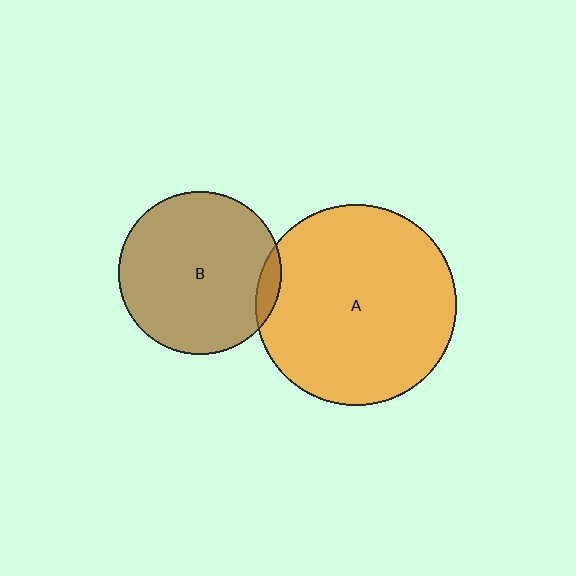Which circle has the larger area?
Circle A (orange).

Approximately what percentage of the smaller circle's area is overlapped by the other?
Approximately 5%.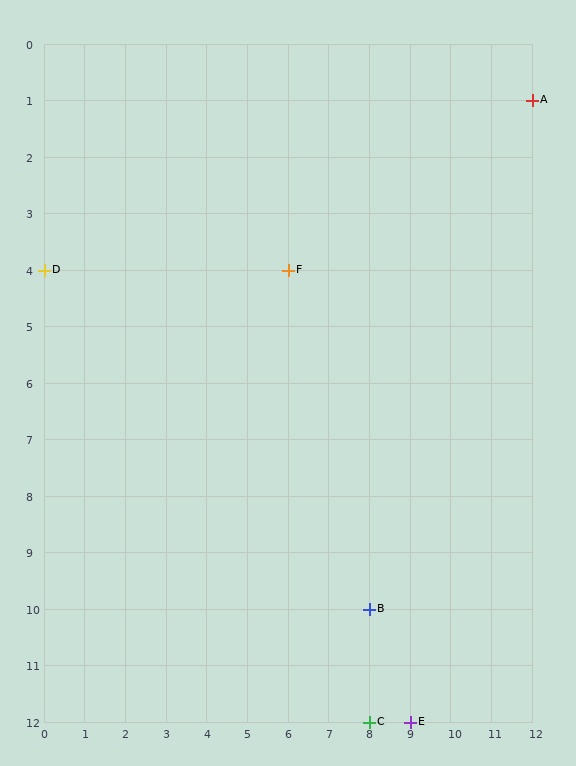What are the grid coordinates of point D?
Point D is at grid coordinates (0, 4).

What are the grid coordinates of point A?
Point A is at grid coordinates (12, 1).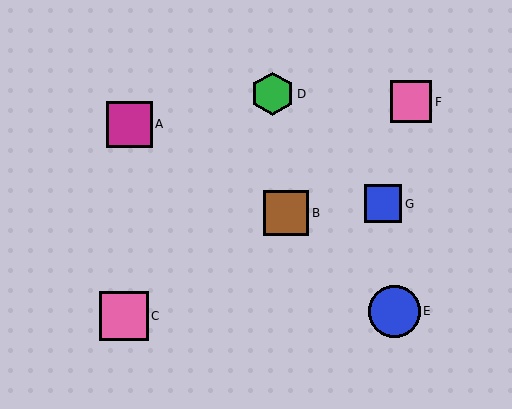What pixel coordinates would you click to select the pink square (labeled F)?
Click at (411, 102) to select the pink square F.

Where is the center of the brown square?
The center of the brown square is at (286, 213).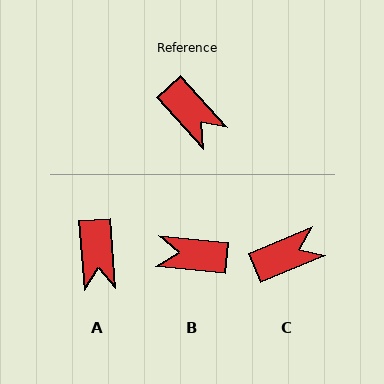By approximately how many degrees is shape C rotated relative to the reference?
Approximately 71 degrees counter-clockwise.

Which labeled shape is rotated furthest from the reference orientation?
B, about 138 degrees away.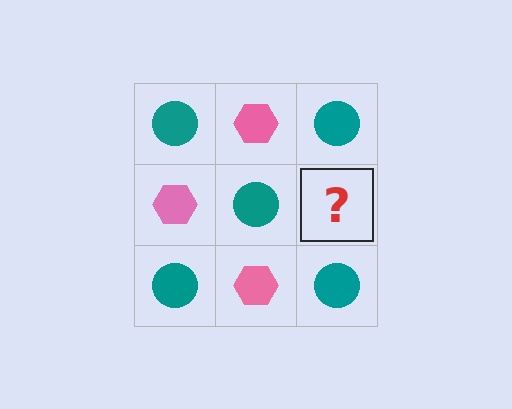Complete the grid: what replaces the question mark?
The question mark should be replaced with a pink hexagon.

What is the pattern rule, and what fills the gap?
The rule is that it alternates teal circle and pink hexagon in a checkerboard pattern. The gap should be filled with a pink hexagon.